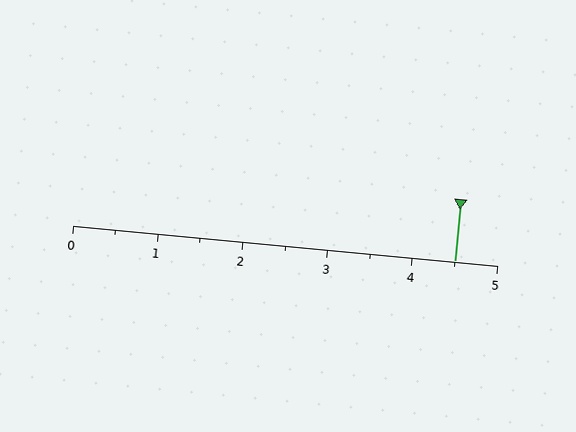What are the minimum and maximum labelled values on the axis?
The axis runs from 0 to 5.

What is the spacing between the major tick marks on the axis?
The major ticks are spaced 1 apart.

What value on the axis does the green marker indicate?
The marker indicates approximately 4.5.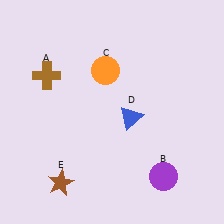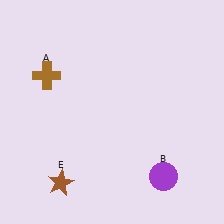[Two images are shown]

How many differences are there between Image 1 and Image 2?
There are 2 differences between the two images.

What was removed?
The orange circle (C), the blue triangle (D) were removed in Image 2.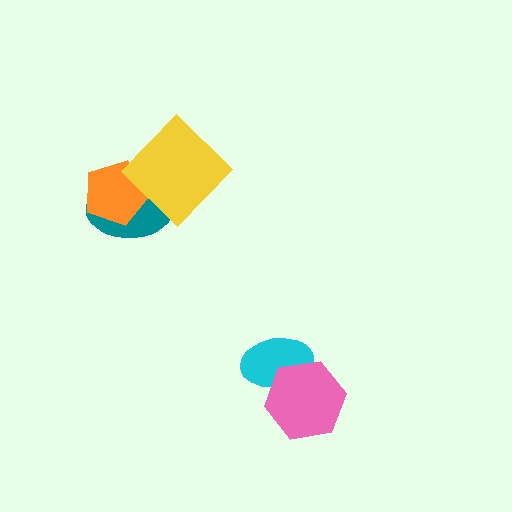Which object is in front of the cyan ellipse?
The pink hexagon is in front of the cyan ellipse.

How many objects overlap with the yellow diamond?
2 objects overlap with the yellow diamond.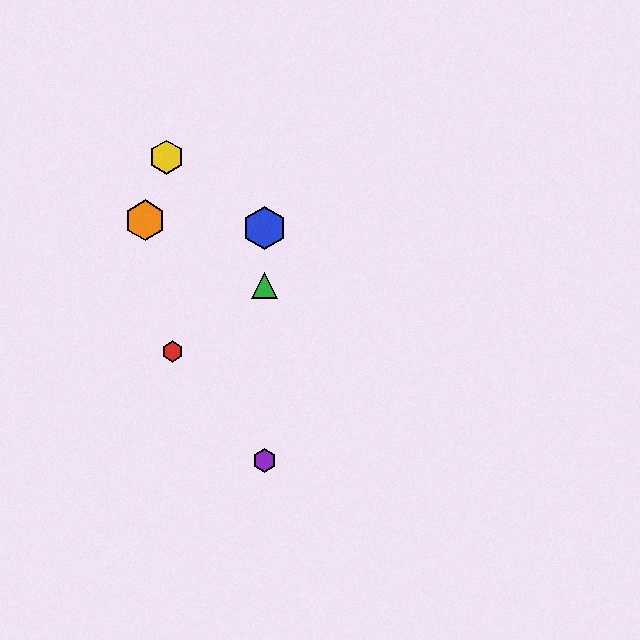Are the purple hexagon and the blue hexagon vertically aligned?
Yes, both are at x≈265.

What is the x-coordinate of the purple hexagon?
The purple hexagon is at x≈265.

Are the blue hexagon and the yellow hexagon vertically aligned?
No, the blue hexagon is at x≈265 and the yellow hexagon is at x≈167.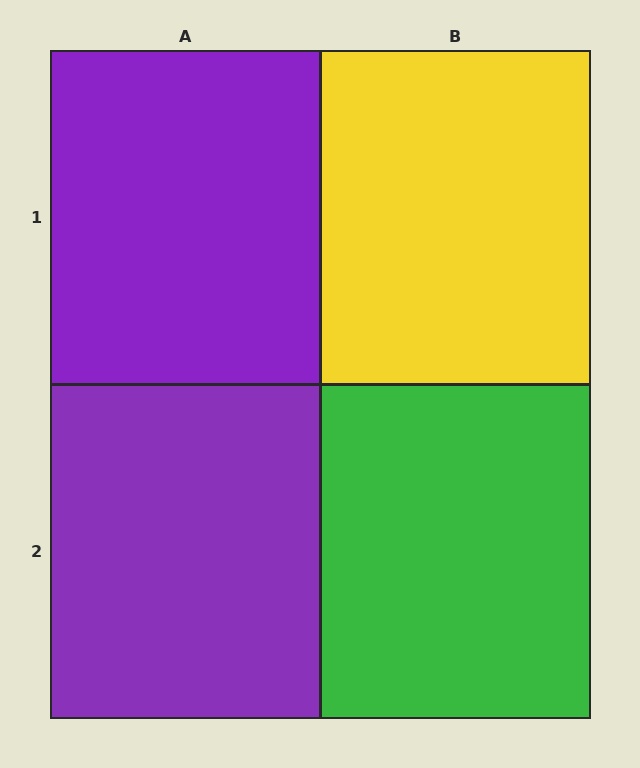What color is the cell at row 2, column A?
Purple.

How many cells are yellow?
1 cell is yellow.